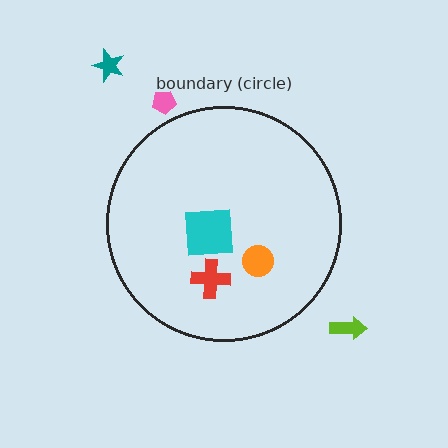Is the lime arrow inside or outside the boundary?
Outside.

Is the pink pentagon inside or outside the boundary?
Outside.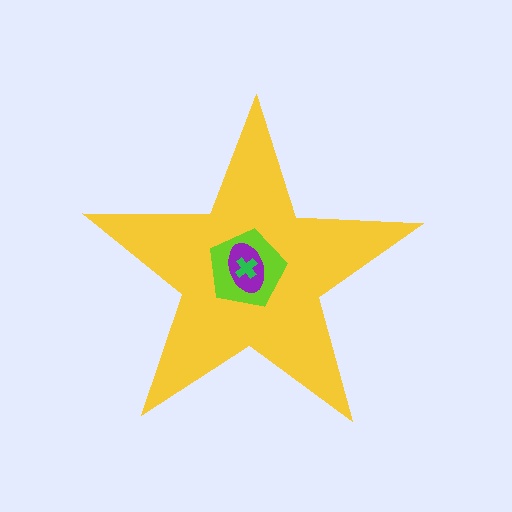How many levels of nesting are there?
4.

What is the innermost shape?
The green cross.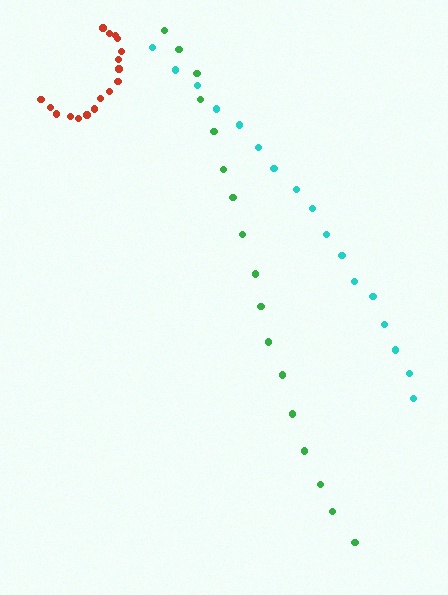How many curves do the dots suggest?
There are 3 distinct paths.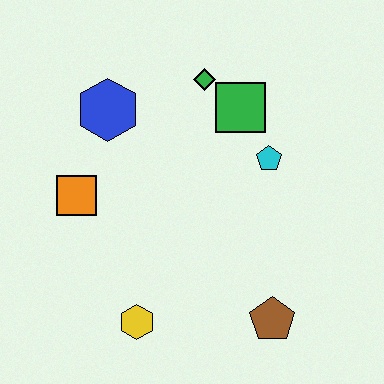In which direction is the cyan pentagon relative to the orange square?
The cyan pentagon is to the right of the orange square.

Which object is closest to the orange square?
The blue hexagon is closest to the orange square.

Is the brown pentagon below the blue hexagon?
Yes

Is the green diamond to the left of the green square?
Yes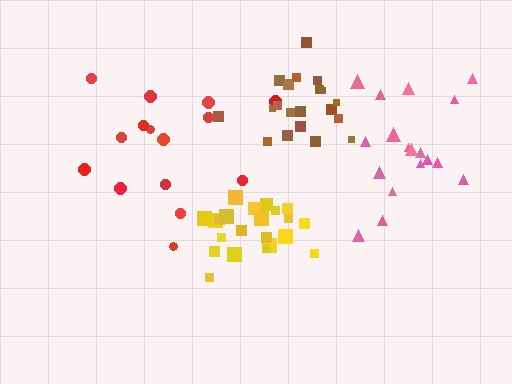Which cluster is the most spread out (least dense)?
Red.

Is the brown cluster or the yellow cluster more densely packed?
Yellow.